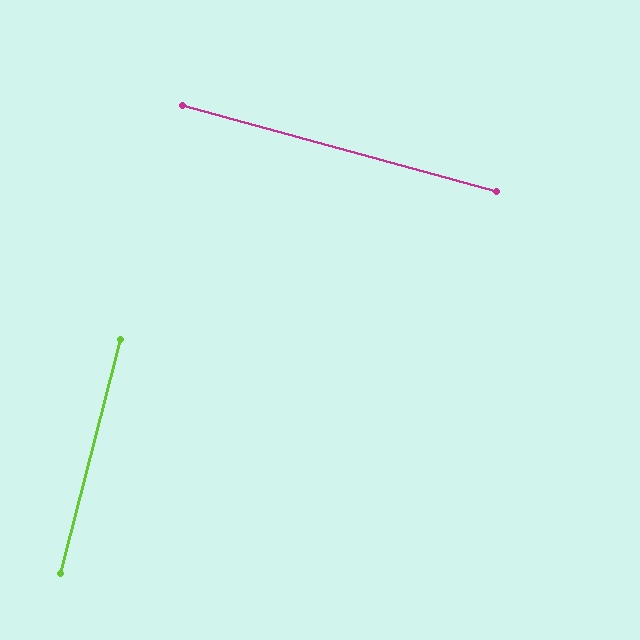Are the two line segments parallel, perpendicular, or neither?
Perpendicular — they meet at approximately 89°.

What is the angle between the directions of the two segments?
Approximately 89 degrees.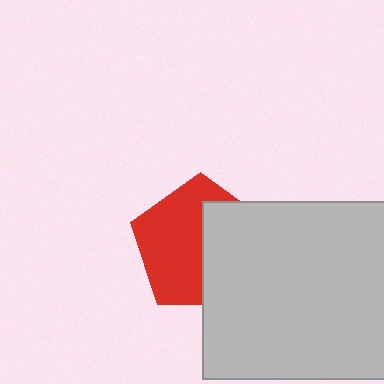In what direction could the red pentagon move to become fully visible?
The red pentagon could move left. That would shift it out from behind the light gray rectangle entirely.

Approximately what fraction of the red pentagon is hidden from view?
Roughly 44% of the red pentagon is hidden behind the light gray rectangle.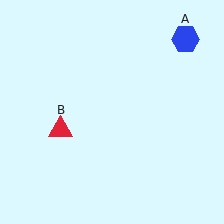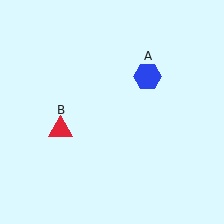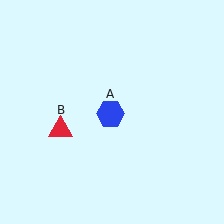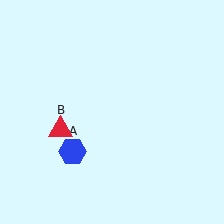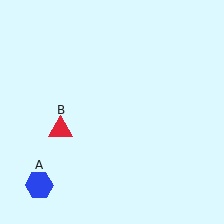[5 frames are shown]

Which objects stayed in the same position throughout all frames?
Red triangle (object B) remained stationary.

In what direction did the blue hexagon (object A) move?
The blue hexagon (object A) moved down and to the left.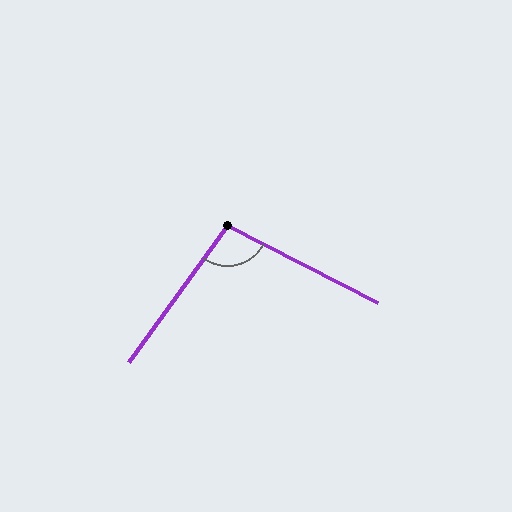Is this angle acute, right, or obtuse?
It is obtuse.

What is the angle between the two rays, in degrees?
Approximately 99 degrees.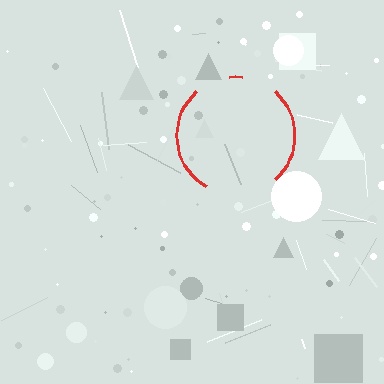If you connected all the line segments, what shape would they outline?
They would outline a circle.